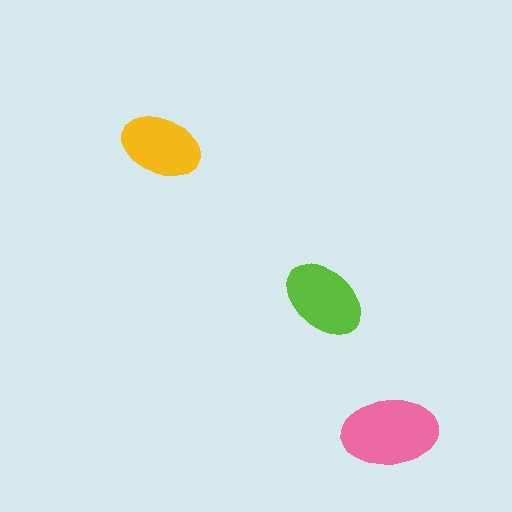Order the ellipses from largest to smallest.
the pink one, the lime one, the yellow one.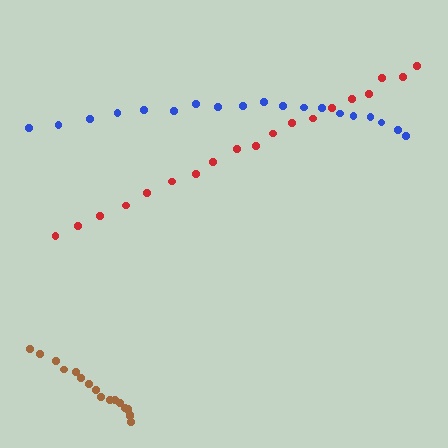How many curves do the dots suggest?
There are 3 distinct paths.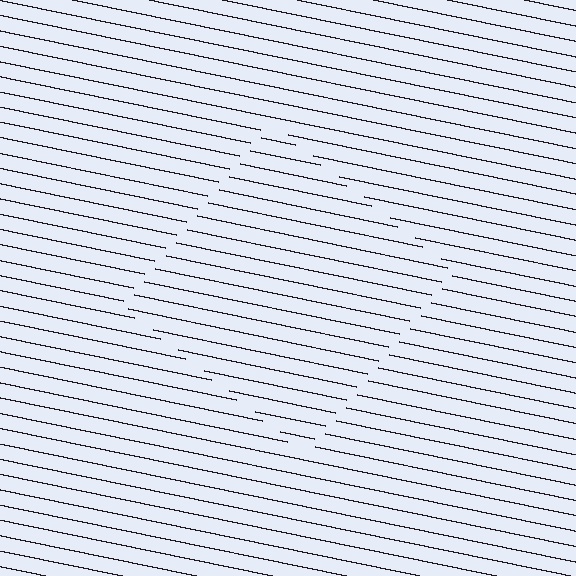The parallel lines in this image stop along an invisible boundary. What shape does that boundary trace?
An illusory square. The interior of the shape contains the same grating, shifted by half a period — the contour is defined by the phase discontinuity where line-ends from the inner and outer gratings abut.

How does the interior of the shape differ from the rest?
The interior of the shape contains the same grating, shifted by half a period — the contour is defined by the phase discontinuity where line-ends from the inner and outer gratings abut.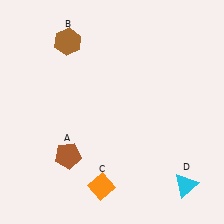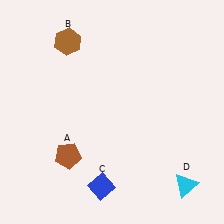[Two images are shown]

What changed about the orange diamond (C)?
In Image 1, C is orange. In Image 2, it changed to blue.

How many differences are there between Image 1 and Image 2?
There is 1 difference between the two images.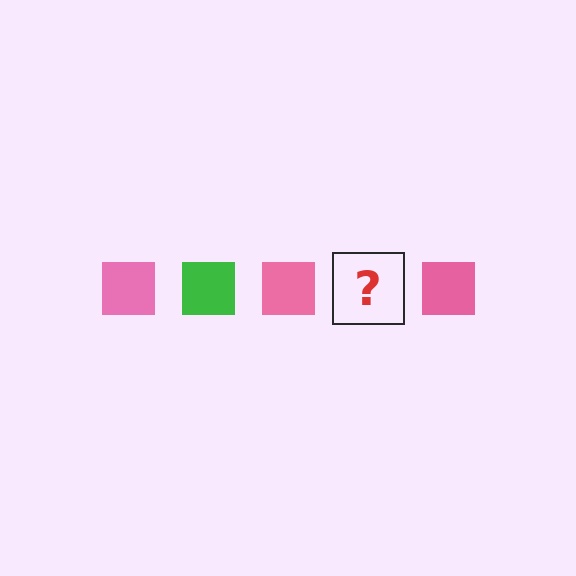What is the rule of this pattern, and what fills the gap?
The rule is that the pattern cycles through pink, green squares. The gap should be filled with a green square.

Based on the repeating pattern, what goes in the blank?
The blank should be a green square.